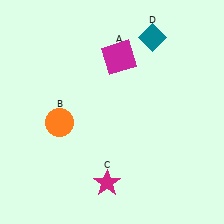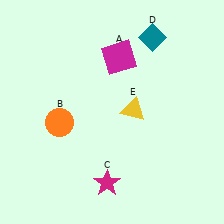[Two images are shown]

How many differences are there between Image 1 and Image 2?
There is 1 difference between the two images.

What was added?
A yellow triangle (E) was added in Image 2.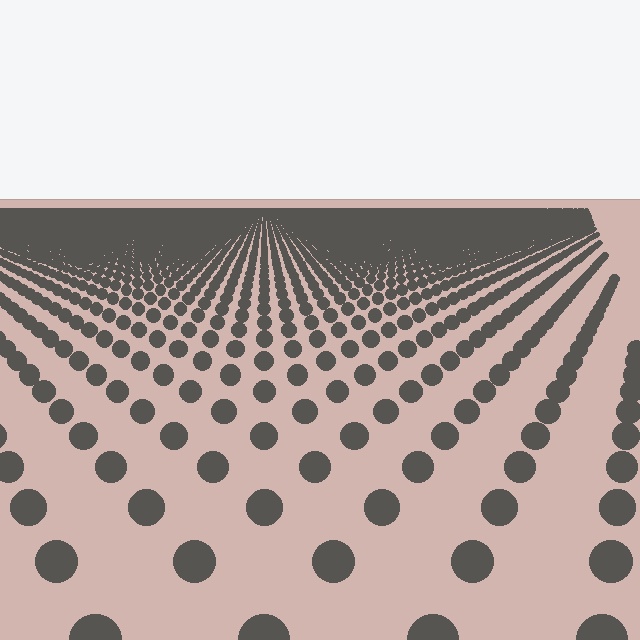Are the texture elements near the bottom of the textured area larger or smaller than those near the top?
Larger. Near the bottom, elements are closer to the viewer and appear at a bigger on-screen size.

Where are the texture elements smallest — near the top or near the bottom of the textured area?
Near the top.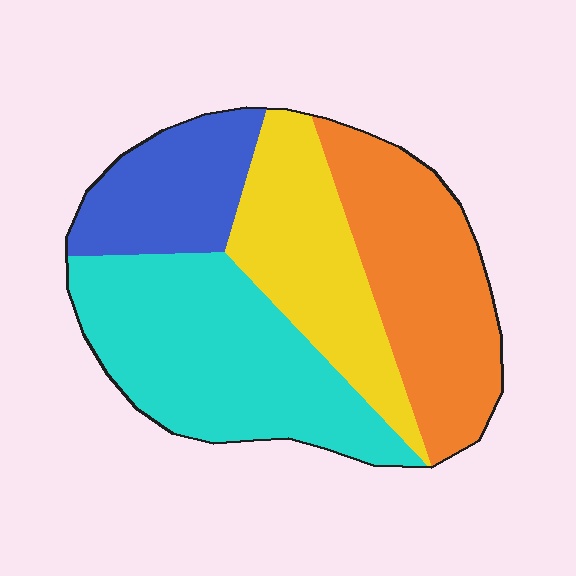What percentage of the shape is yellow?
Yellow takes up about one fifth (1/5) of the shape.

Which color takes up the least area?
Blue, at roughly 15%.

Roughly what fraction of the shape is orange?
Orange takes up about one quarter (1/4) of the shape.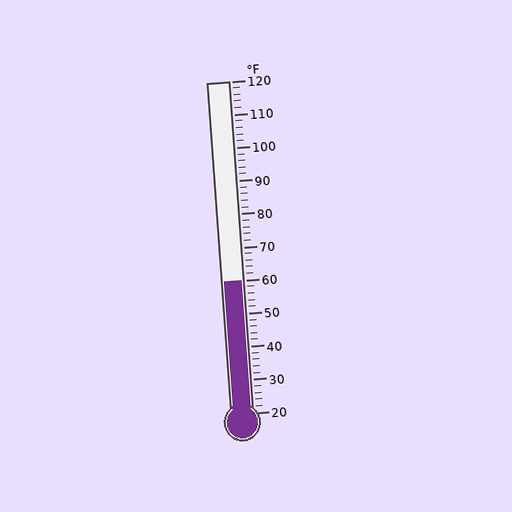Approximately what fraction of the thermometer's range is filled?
The thermometer is filled to approximately 40% of its range.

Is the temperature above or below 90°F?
The temperature is below 90°F.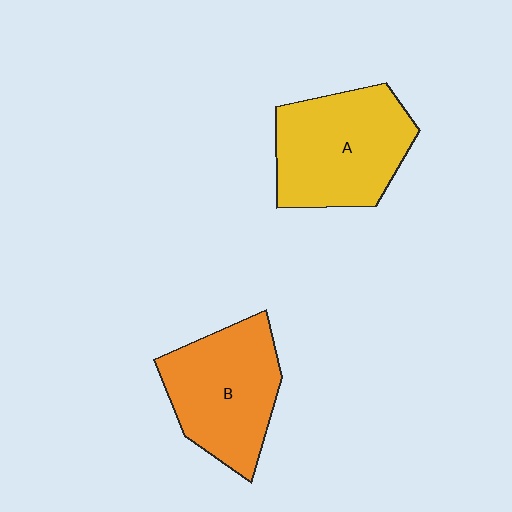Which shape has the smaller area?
Shape B (orange).